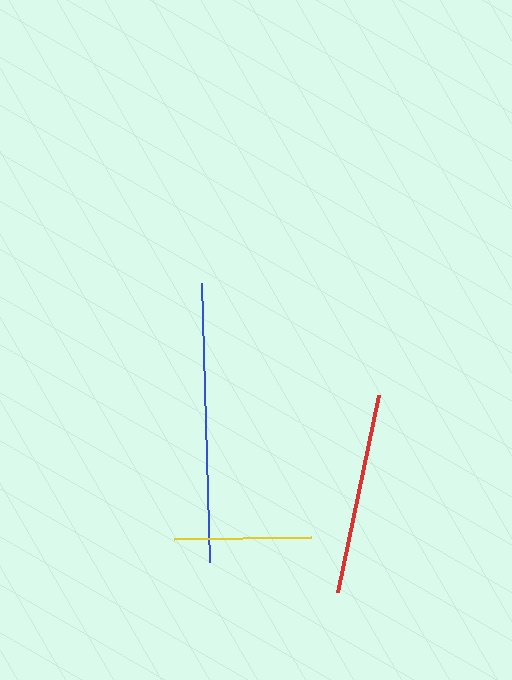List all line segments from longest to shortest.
From longest to shortest: blue, red, yellow.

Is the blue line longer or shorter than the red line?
The blue line is longer than the red line.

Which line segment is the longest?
The blue line is the longest at approximately 279 pixels.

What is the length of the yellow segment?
The yellow segment is approximately 138 pixels long.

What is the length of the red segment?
The red segment is approximately 201 pixels long.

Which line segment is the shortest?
The yellow line is the shortest at approximately 138 pixels.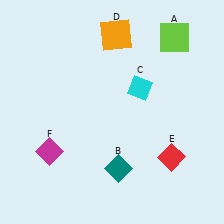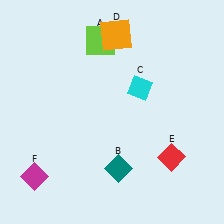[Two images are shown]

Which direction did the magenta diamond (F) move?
The magenta diamond (F) moved down.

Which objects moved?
The objects that moved are: the lime square (A), the magenta diamond (F).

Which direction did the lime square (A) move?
The lime square (A) moved left.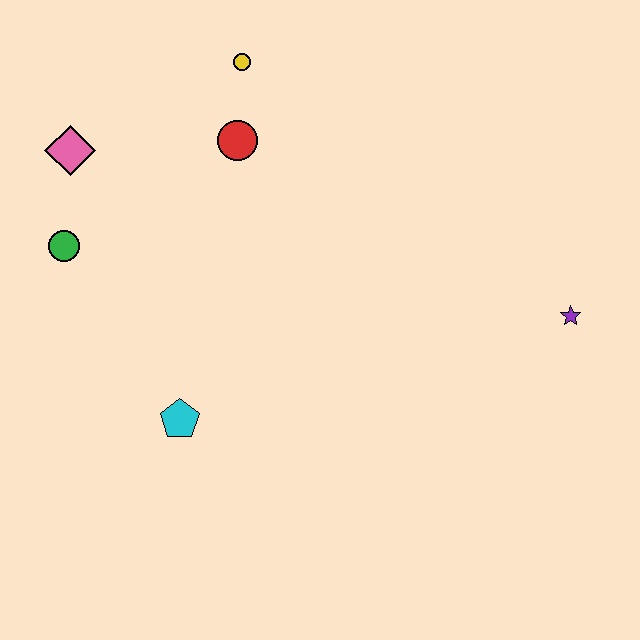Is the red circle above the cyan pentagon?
Yes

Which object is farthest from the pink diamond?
The purple star is farthest from the pink diamond.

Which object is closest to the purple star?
The red circle is closest to the purple star.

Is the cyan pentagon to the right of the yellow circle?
No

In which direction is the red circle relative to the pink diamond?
The red circle is to the right of the pink diamond.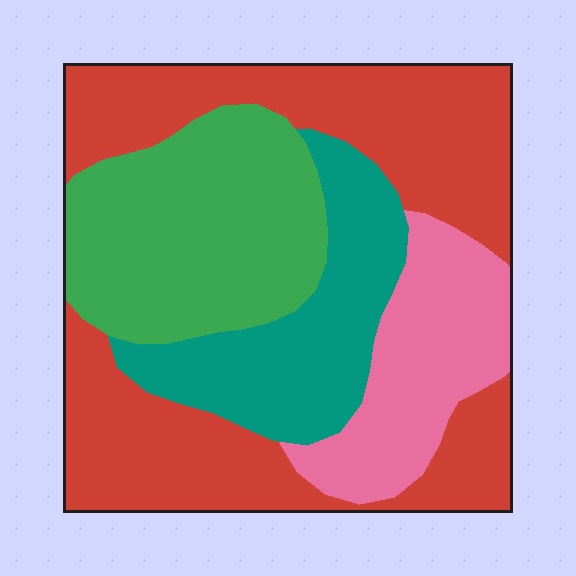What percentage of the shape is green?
Green covers around 25% of the shape.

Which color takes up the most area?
Red, at roughly 40%.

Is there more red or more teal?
Red.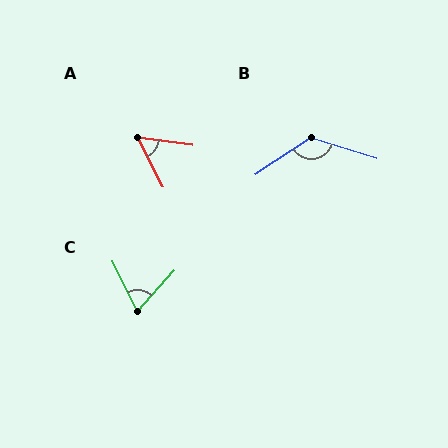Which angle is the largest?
B, at approximately 129 degrees.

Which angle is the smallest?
A, at approximately 55 degrees.